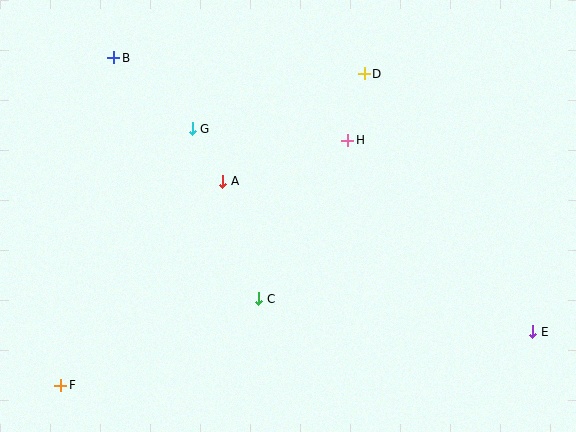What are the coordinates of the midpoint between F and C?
The midpoint between F and C is at (160, 342).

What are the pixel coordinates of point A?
Point A is at (223, 181).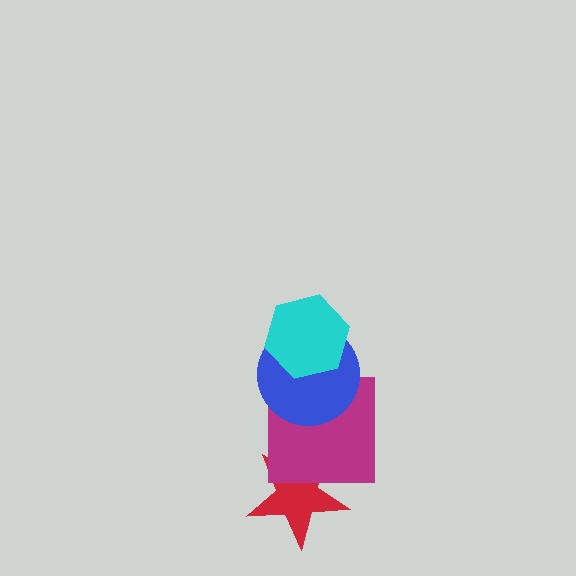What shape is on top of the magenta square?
The blue circle is on top of the magenta square.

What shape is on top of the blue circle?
The cyan hexagon is on top of the blue circle.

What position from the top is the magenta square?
The magenta square is 3rd from the top.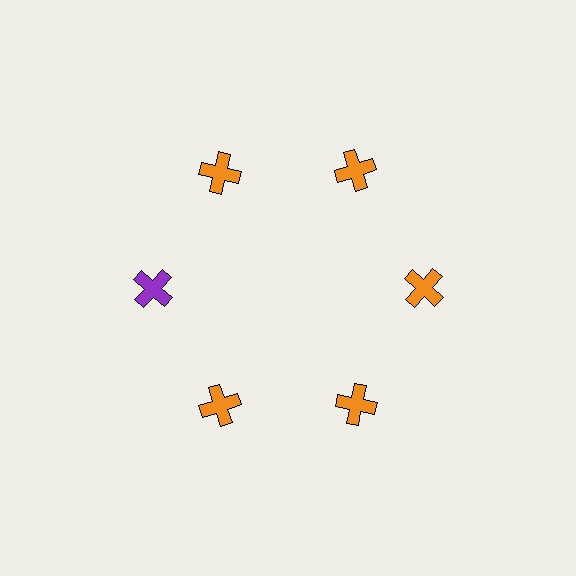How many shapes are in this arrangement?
There are 6 shapes arranged in a ring pattern.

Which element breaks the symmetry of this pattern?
The purple cross at roughly the 9 o'clock position breaks the symmetry. All other shapes are orange crosses.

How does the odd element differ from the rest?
It has a different color: purple instead of orange.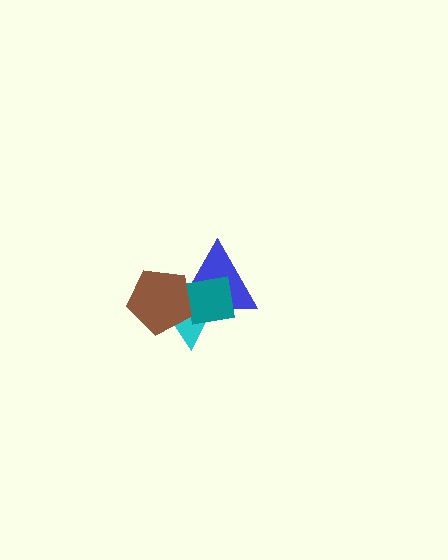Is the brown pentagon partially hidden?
No, no other shape covers it.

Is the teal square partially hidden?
Yes, it is partially covered by another shape.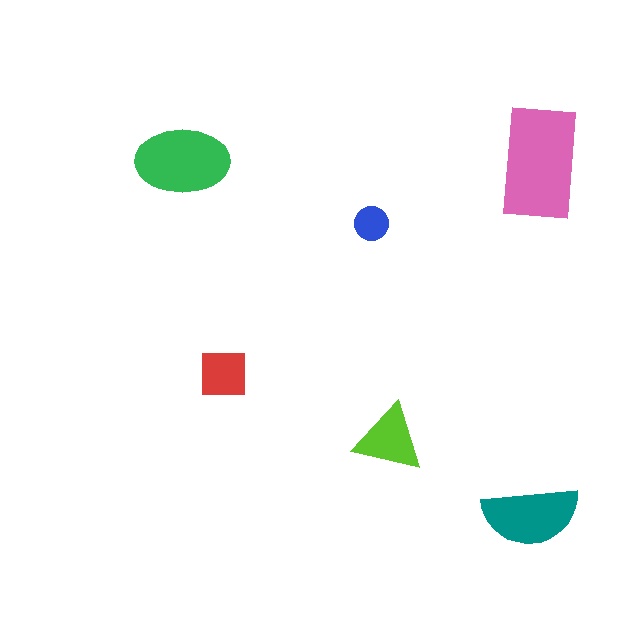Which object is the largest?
The pink rectangle.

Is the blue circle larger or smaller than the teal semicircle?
Smaller.